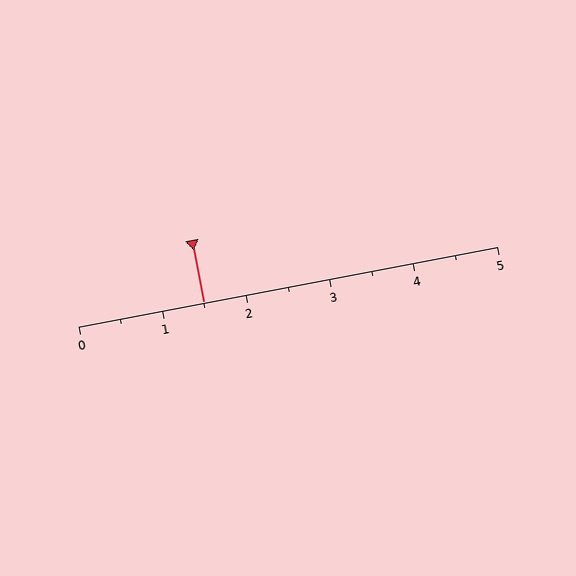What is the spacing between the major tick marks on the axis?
The major ticks are spaced 1 apart.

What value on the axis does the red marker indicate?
The marker indicates approximately 1.5.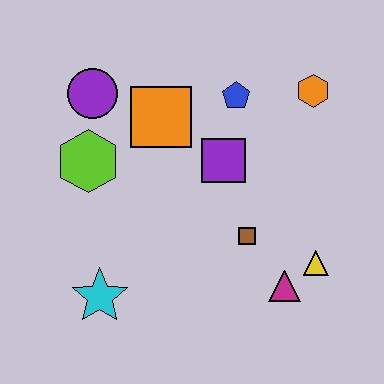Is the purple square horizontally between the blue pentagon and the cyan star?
Yes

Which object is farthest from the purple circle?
The yellow triangle is farthest from the purple circle.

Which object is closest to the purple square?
The blue pentagon is closest to the purple square.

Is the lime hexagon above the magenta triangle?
Yes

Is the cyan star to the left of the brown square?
Yes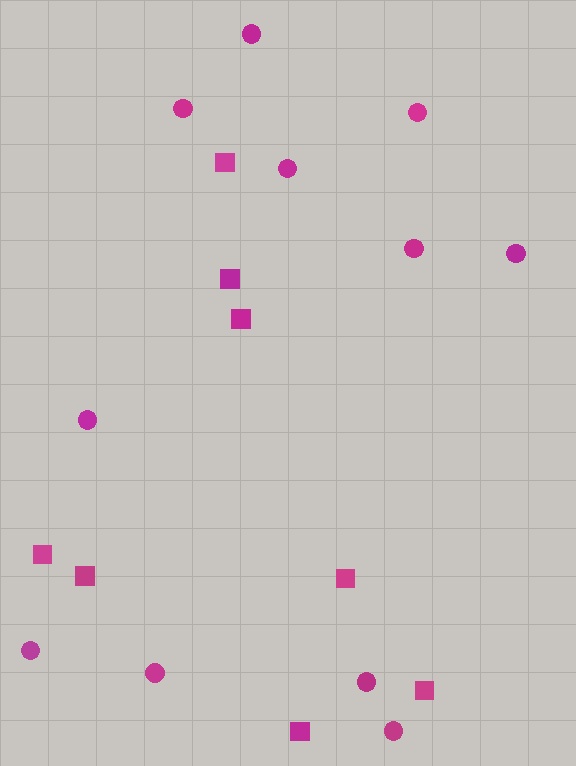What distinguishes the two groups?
There are 2 groups: one group of squares (8) and one group of circles (11).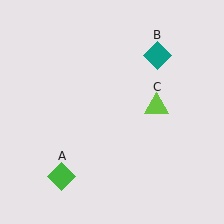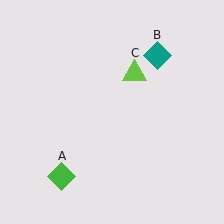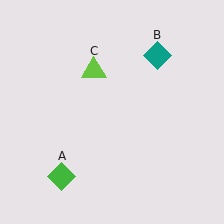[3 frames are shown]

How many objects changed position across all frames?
1 object changed position: lime triangle (object C).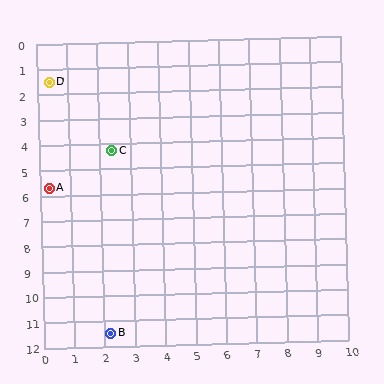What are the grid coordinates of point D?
Point D is at approximately (0.4, 1.5).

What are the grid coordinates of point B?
Point B is at approximately (2.2, 11.5).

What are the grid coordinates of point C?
Point C is at approximately (2.4, 4.3).